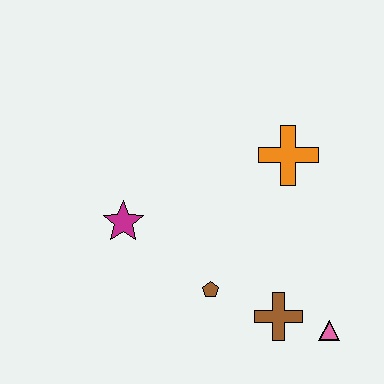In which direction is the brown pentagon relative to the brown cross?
The brown pentagon is to the left of the brown cross.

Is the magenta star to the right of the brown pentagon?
No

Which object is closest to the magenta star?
The brown pentagon is closest to the magenta star.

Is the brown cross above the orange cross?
No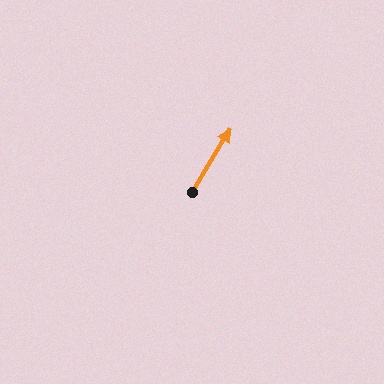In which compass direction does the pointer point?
Northeast.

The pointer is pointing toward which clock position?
Roughly 1 o'clock.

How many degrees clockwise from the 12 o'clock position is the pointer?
Approximately 31 degrees.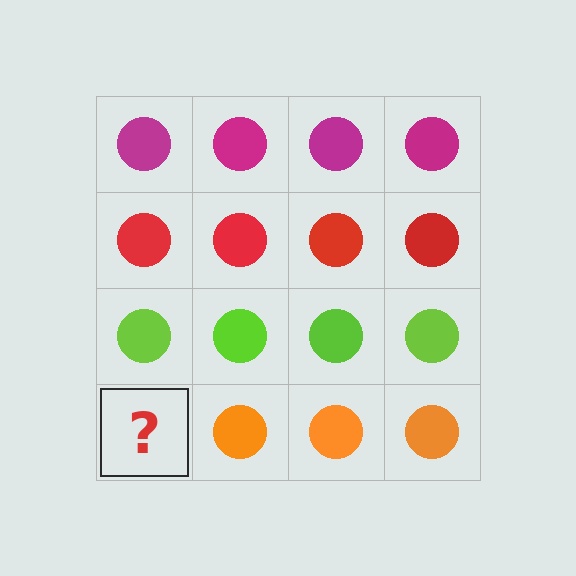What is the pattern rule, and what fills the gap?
The rule is that each row has a consistent color. The gap should be filled with an orange circle.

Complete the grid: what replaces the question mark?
The question mark should be replaced with an orange circle.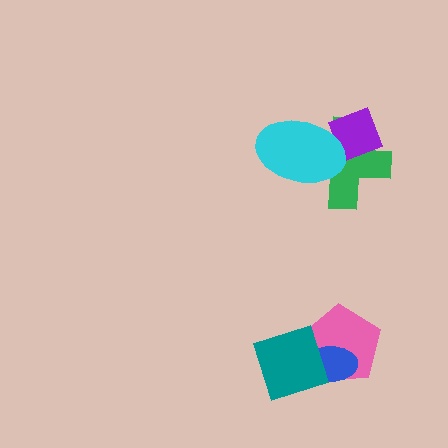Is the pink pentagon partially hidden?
Yes, it is partially covered by another shape.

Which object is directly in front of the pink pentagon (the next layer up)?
The blue ellipse is directly in front of the pink pentagon.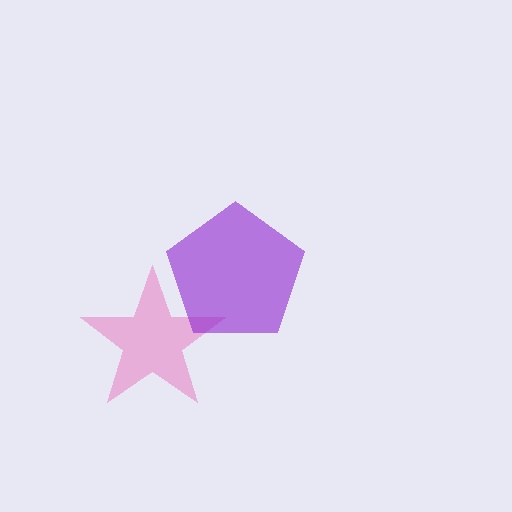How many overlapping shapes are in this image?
There are 2 overlapping shapes in the image.